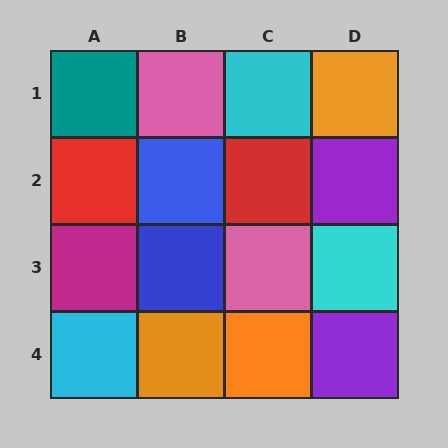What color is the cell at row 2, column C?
Red.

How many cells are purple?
2 cells are purple.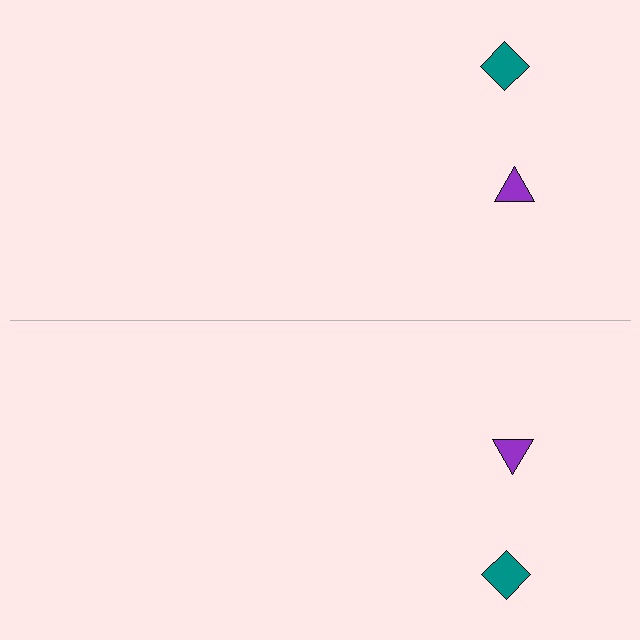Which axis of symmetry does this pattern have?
The pattern has a horizontal axis of symmetry running through the center of the image.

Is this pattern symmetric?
Yes, this pattern has bilateral (reflection) symmetry.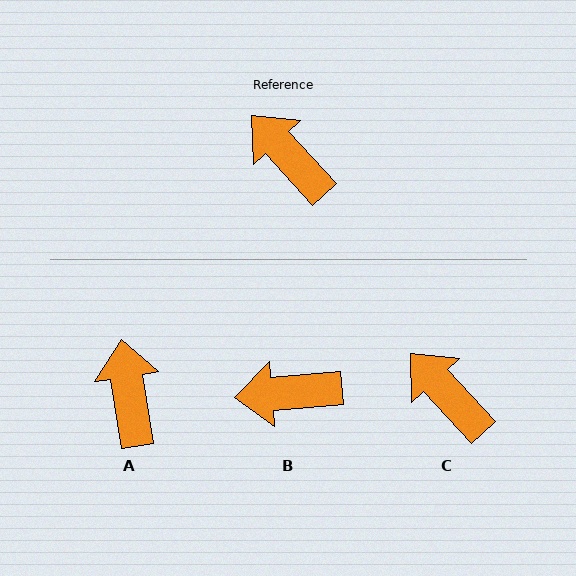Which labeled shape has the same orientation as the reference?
C.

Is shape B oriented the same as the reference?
No, it is off by about 52 degrees.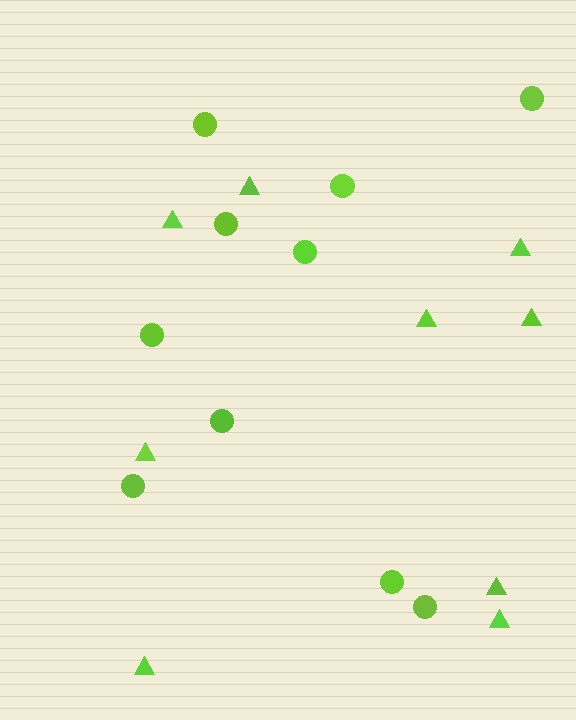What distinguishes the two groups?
There are 2 groups: one group of circles (10) and one group of triangles (9).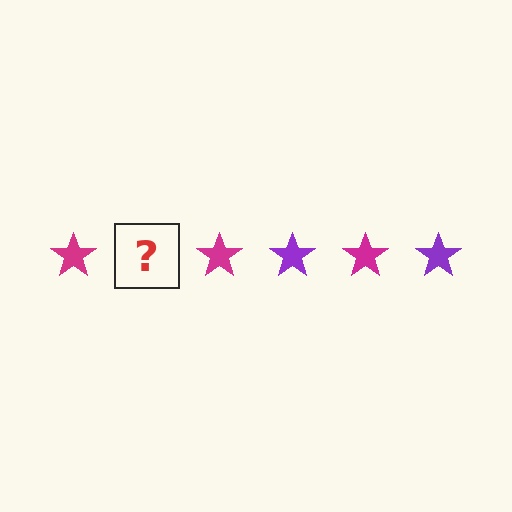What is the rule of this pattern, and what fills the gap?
The rule is that the pattern cycles through magenta, purple stars. The gap should be filled with a purple star.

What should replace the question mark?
The question mark should be replaced with a purple star.